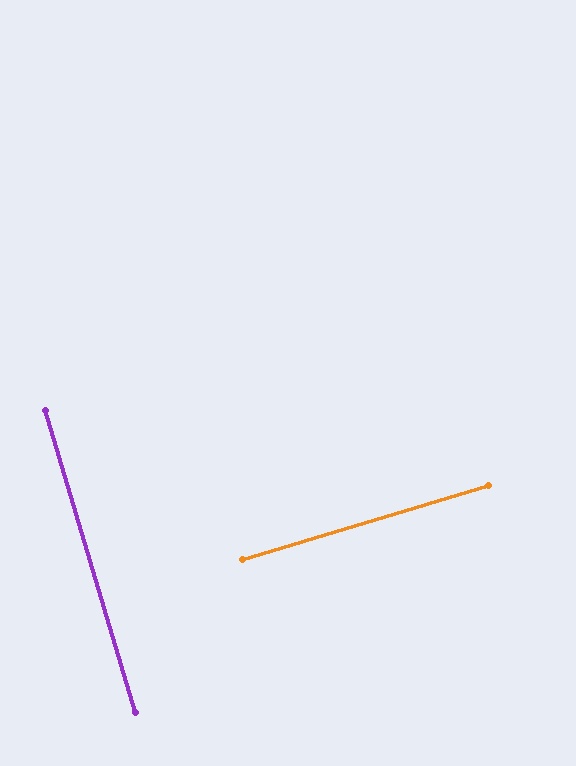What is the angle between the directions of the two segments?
Approximately 90 degrees.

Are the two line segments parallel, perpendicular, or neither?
Perpendicular — they meet at approximately 90°.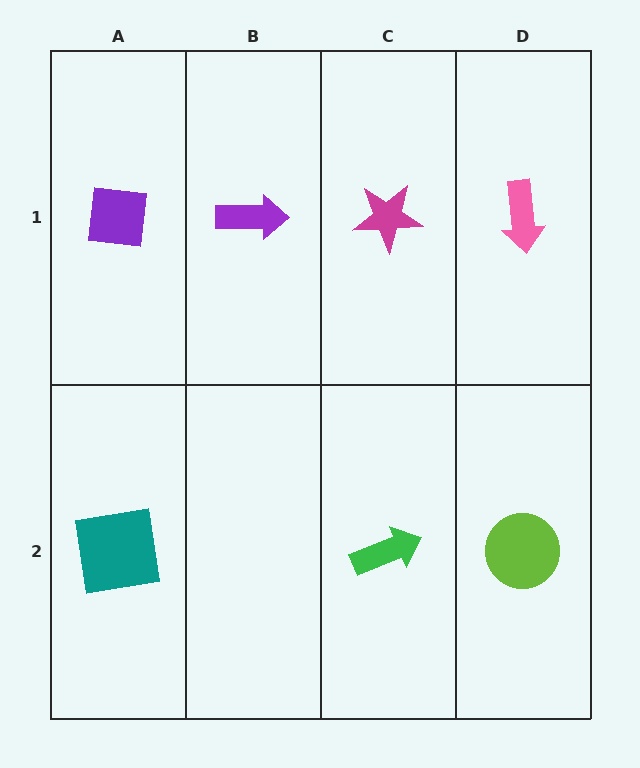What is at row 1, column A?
A purple square.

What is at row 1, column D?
A pink arrow.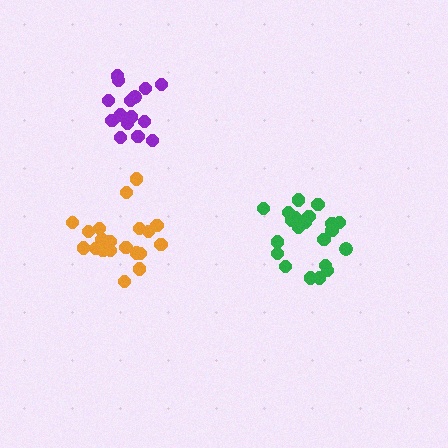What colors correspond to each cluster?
The clusters are colored: orange, green, purple.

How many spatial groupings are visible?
There are 3 spatial groupings.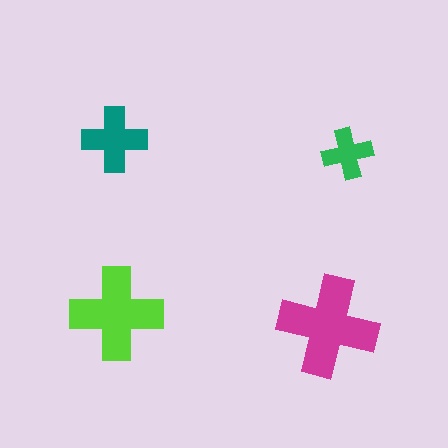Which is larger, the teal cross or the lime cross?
The lime one.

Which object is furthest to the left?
The teal cross is leftmost.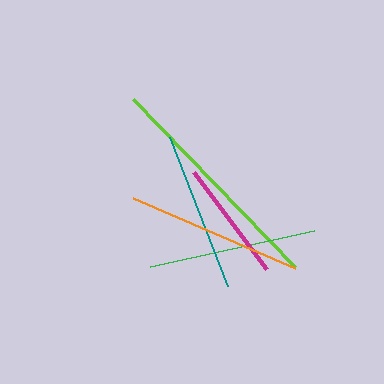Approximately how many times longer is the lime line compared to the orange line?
The lime line is approximately 1.3 times the length of the orange line.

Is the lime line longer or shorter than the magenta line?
The lime line is longer than the magenta line.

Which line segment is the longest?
The lime line is the longest at approximately 234 pixels.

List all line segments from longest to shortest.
From longest to shortest: lime, orange, green, teal, magenta.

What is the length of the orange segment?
The orange segment is approximately 176 pixels long.